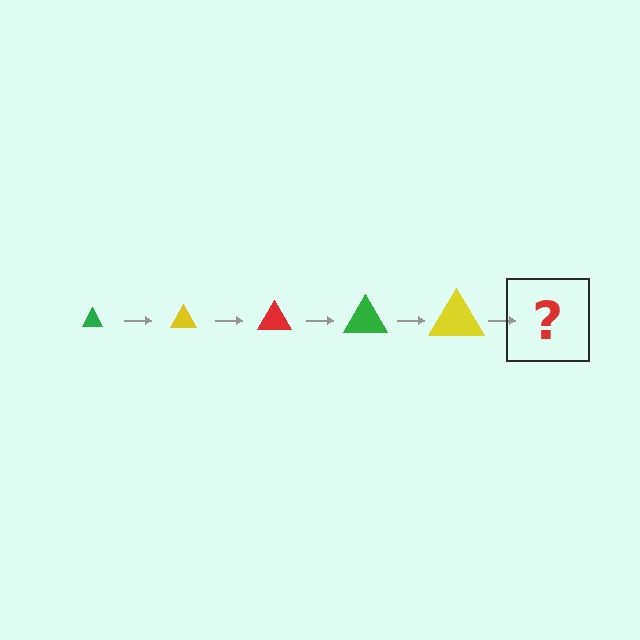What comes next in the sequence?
The next element should be a red triangle, larger than the previous one.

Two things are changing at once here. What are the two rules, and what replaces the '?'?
The two rules are that the triangle grows larger each step and the color cycles through green, yellow, and red. The '?' should be a red triangle, larger than the previous one.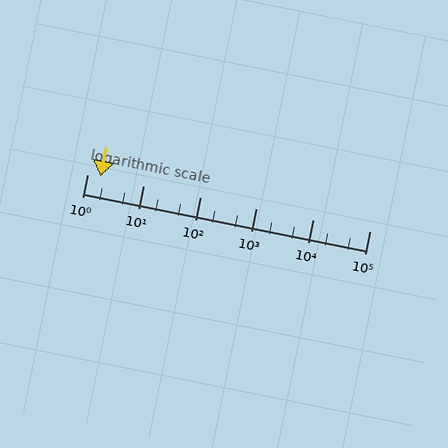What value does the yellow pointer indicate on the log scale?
The pointer indicates approximately 1.7.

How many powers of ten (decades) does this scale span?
The scale spans 5 decades, from 1 to 100000.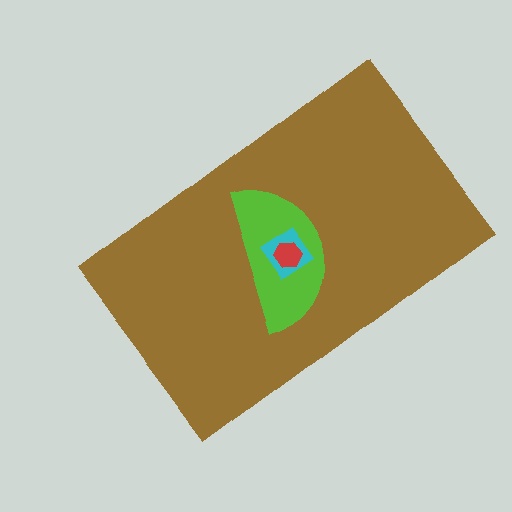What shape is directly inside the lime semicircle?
The cyan diamond.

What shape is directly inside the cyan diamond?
The red hexagon.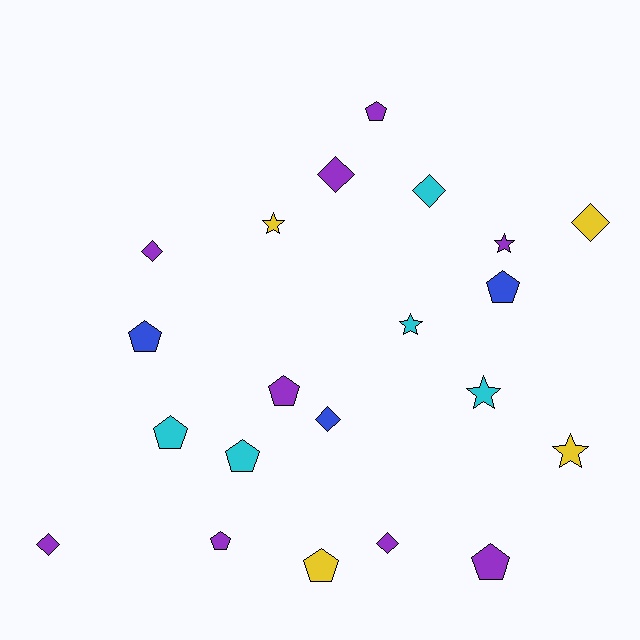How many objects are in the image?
There are 21 objects.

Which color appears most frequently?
Purple, with 9 objects.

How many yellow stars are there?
There are 2 yellow stars.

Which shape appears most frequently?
Pentagon, with 9 objects.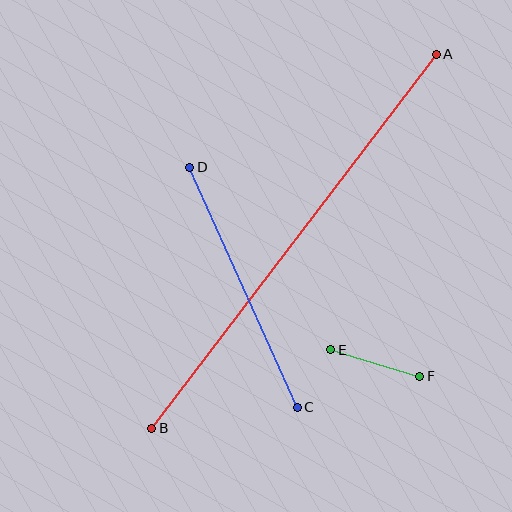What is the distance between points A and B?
The distance is approximately 470 pixels.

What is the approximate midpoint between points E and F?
The midpoint is at approximately (375, 363) pixels.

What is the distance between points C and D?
The distance is approximately 263 pixels.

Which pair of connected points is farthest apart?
Points A and B are farthest apart.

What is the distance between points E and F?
The distance is approximately 93 pixels.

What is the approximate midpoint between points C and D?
The midpoint is at approximately (243, 287) pixels.